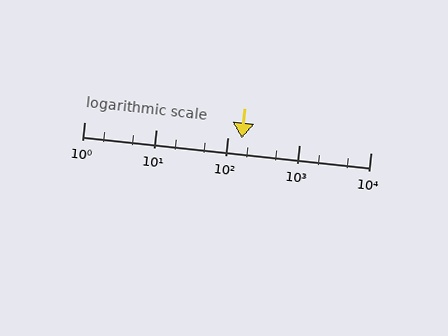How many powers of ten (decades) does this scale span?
The scale spans 4 decades, from 1 to 10000.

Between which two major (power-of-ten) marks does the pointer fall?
The pointer is between 100 and 1000.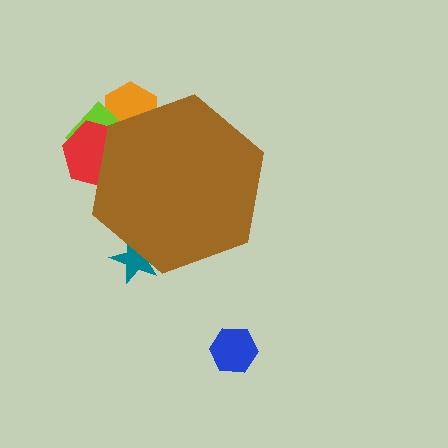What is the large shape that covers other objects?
A brown hexagon.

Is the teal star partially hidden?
Yes, the teal star is partially hidden behind the brown hexagon.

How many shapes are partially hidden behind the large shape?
4 shapes are partially hidden.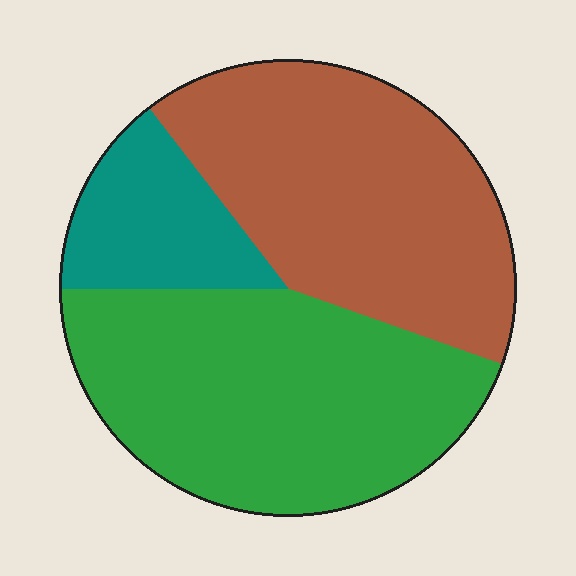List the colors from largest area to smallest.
From largest to smallest: green, brown, teal.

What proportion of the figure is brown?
Brown covers about 40% of the figure.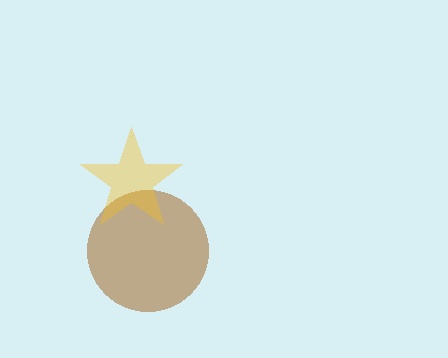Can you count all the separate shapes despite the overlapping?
Yes, there are 2 separate shapes.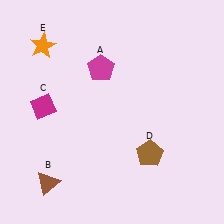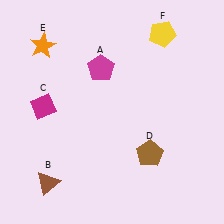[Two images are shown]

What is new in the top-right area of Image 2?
A yellow pentagon (F) was added in the top-right area of Image 2.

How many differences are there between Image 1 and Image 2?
There is 1 difference between the two images.